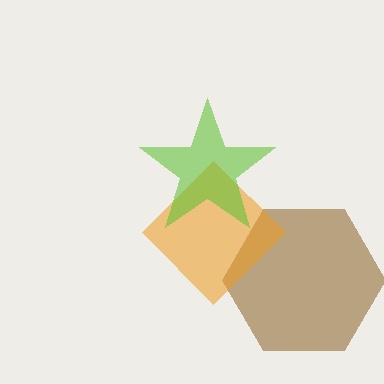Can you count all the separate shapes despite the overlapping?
Yes, there are 3 separate shapes.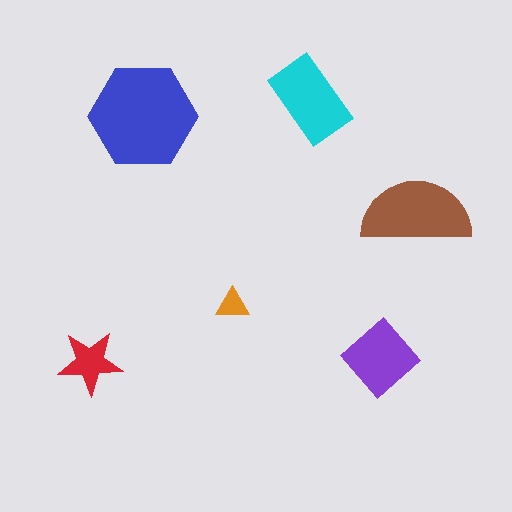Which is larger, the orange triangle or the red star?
The red star.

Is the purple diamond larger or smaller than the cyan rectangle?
Smaller.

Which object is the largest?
The blue hexagon.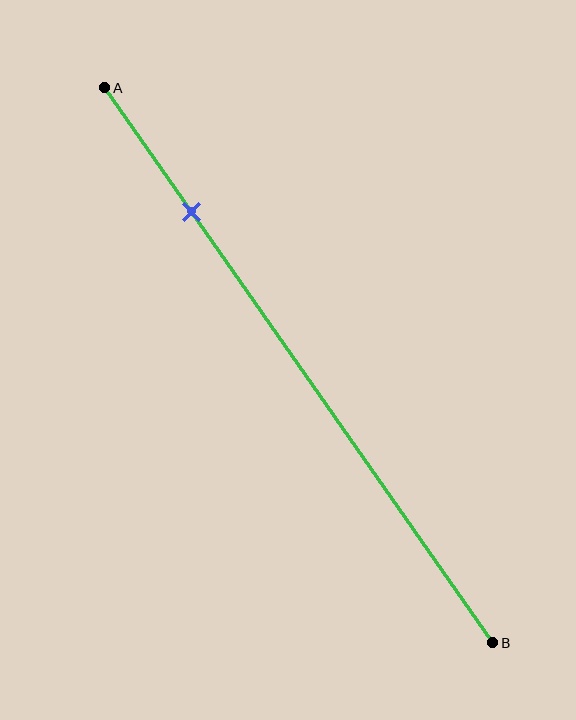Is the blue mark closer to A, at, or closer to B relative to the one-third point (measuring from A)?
The blue mark is closer to point A than the one-third point of segment AB.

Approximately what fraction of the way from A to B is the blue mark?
The blue mark is approximately 20% of the way from A to B.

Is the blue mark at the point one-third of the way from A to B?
No, the mark is at about 20% from A, not at the 33% one-third point.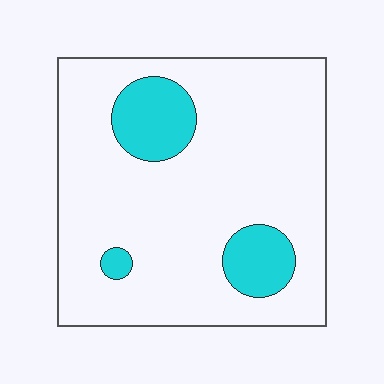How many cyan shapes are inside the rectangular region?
3.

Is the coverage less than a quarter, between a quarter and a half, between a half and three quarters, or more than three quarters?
Less than a quarter.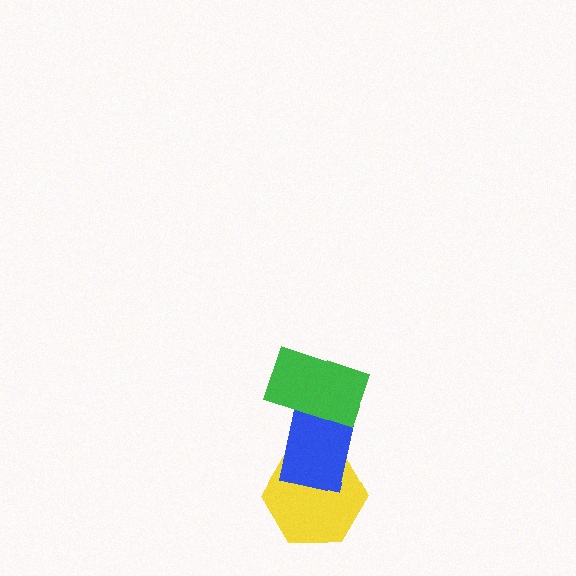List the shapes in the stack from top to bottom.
From top to bottom: the green rectangle, the blue rectangle, the yellow hexagon.